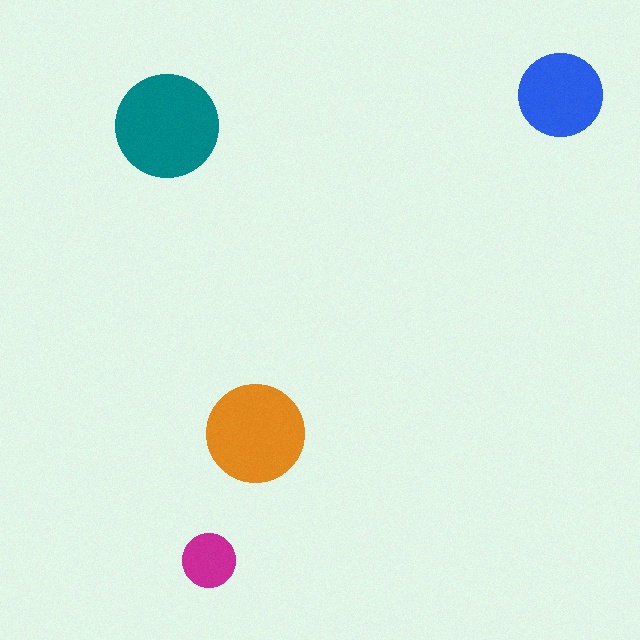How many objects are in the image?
There are 4 objects in the image.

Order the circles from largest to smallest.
the teal one, the orange one, the blue one, the magenta one.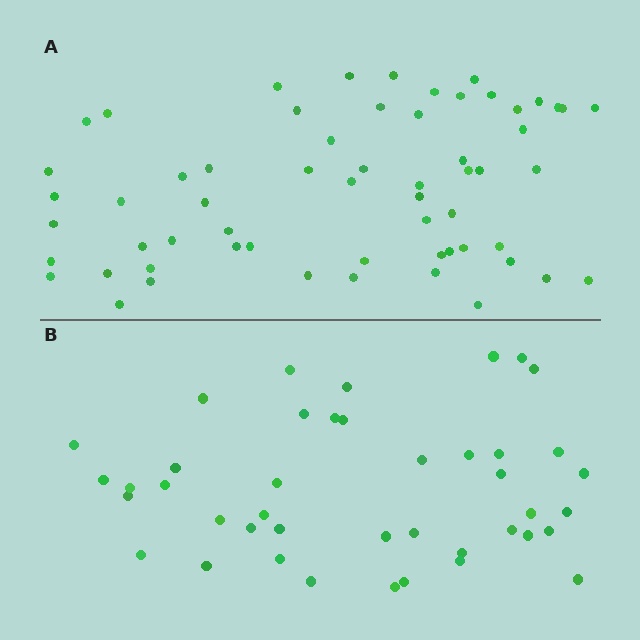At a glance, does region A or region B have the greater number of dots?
Region A (the top region) has more dots.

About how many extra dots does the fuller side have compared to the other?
Region A has approximately 20 more dots than region B.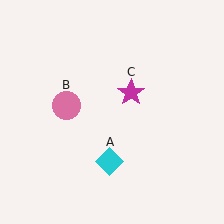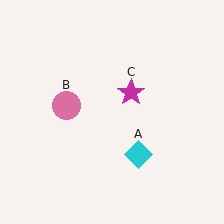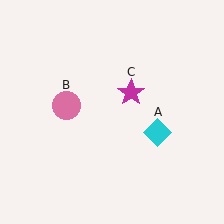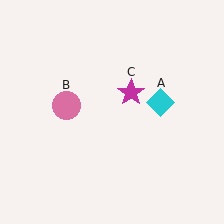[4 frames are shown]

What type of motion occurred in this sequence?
The cyan diamond (object A) rotated counterclockwise around the center of the scene.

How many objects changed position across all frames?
1 object changed position: cyan diamond (object A).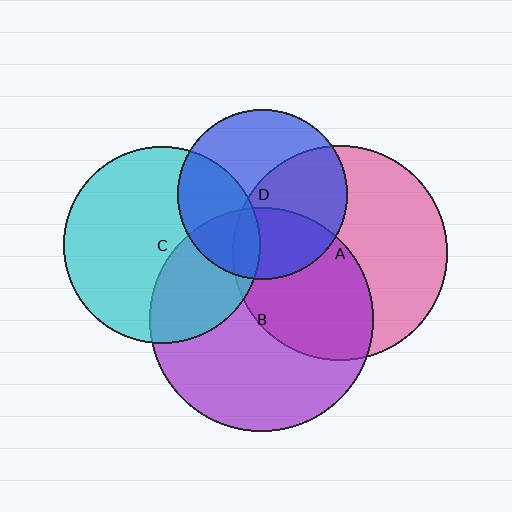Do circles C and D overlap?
Yes.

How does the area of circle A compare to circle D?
Approximately 1.6 times.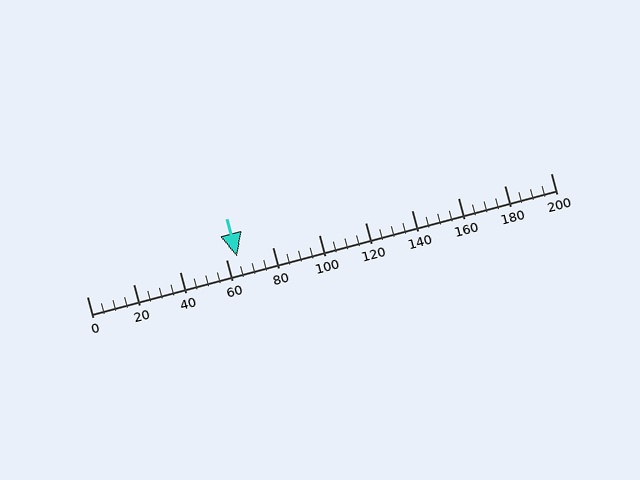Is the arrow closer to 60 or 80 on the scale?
The arrow is closer to 60.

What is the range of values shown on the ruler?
The ruler shows values from 0 to 200.